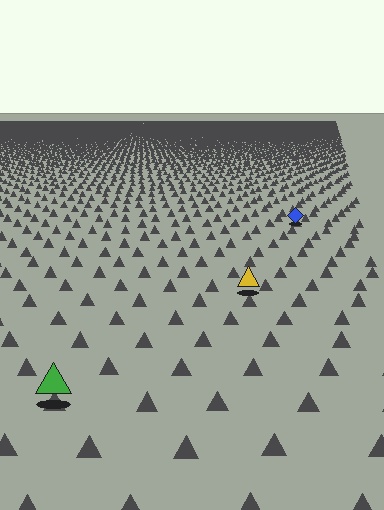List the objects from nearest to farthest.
From nearest to farthest: the green triangle, the yellow triangle, the blue diamond.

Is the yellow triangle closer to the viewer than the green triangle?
No. The green triangle is closer — you can tell from the texture gradient: the ground texture is coarser near it.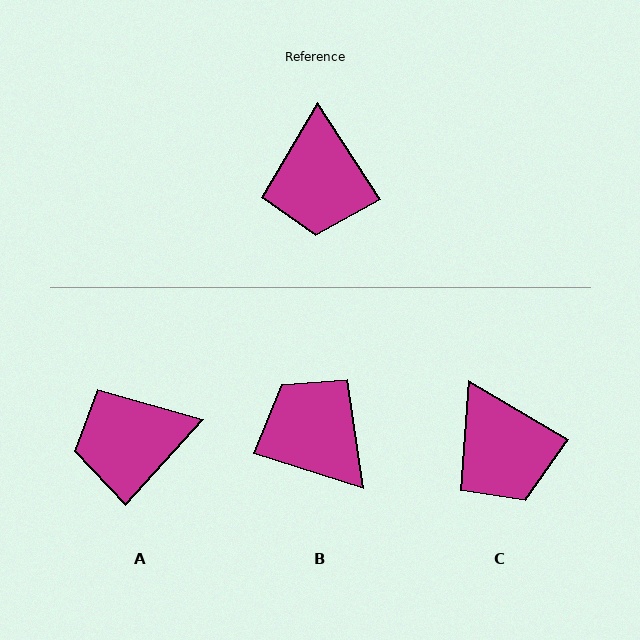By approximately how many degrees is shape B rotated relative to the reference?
Approximately 141 degrees clockwise.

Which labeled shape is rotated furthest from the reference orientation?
B, about 141 degrees away.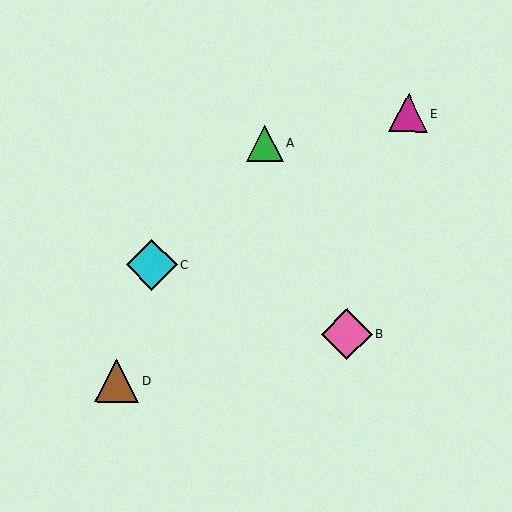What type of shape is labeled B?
Shape B is a pink diamond.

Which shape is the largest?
The pink diamond (labeled B) is the largest.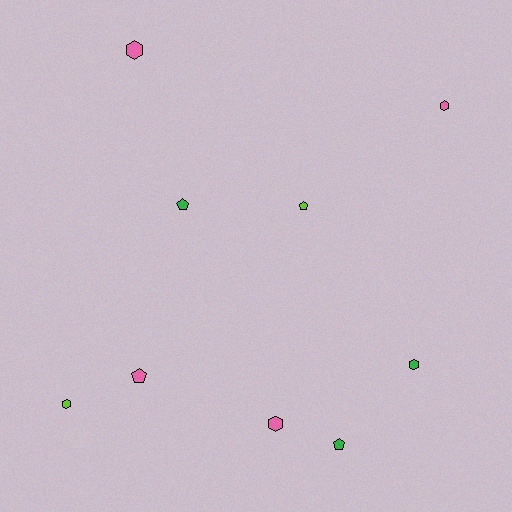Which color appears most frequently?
Pink, with 4 objects.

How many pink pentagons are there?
There is 1 pink pentagon.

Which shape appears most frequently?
Hexagon, with 5 objects.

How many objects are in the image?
There are 9 objects.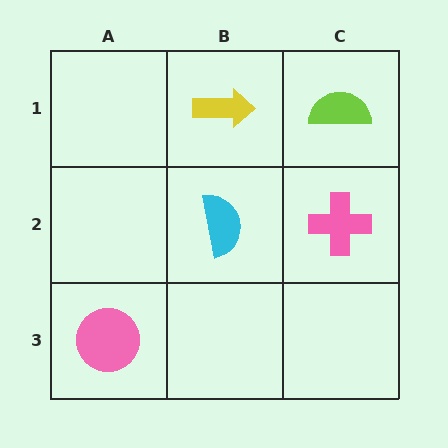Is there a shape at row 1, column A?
No, that cell is empty.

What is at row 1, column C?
A lime semicircle.